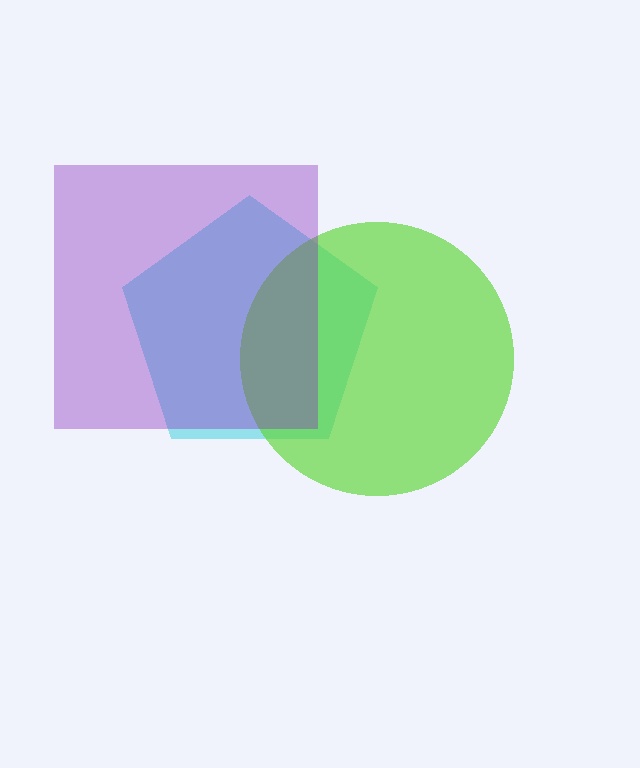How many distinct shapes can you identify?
There are 3 distinct shapes: a cyan pentagon, a lime circle, a purple square.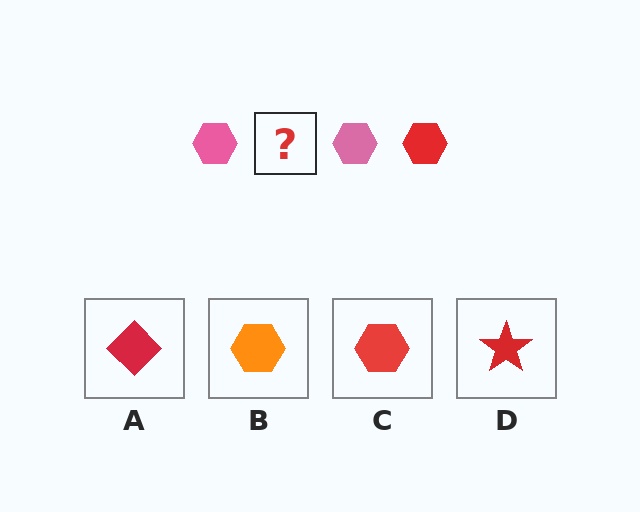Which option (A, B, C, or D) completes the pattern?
C.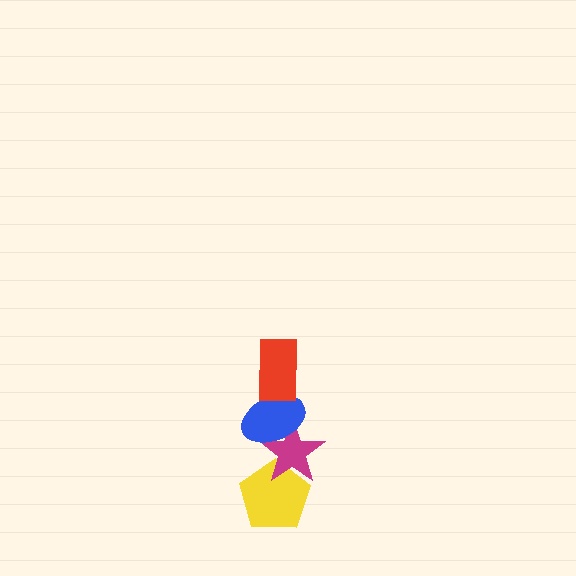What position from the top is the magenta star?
The magenta star is 3rd from the top.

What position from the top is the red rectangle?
The red rectangle is 1st from the top.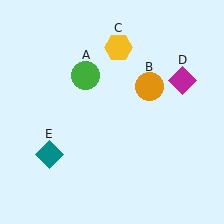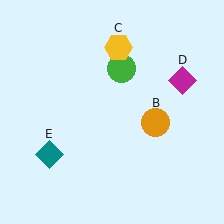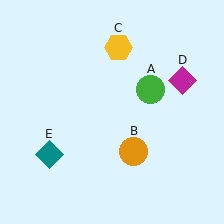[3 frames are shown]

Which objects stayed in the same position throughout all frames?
Yellow hexagon (object C) and magenta diamond (object D) and teal diamond (object E) remained stationary.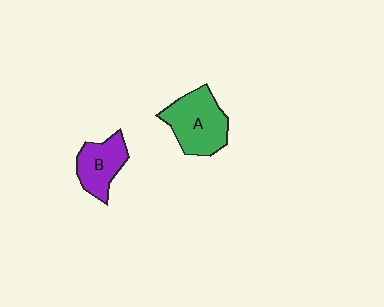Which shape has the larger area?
Shape A (green).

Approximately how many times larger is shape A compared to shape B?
Approximately 1.4 times.